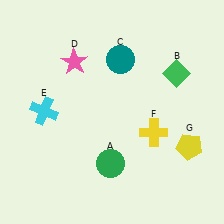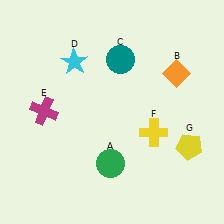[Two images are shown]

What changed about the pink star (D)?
In Image 1, D is pink. In Image 2, it changed to cyan.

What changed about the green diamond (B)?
In Image 1, B is green. In Image 2, it changed to orange.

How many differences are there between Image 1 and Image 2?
There are 3 differences between the two images.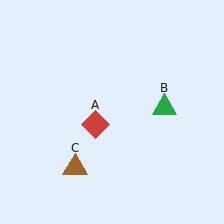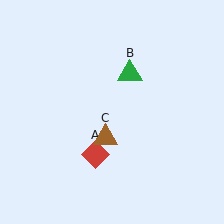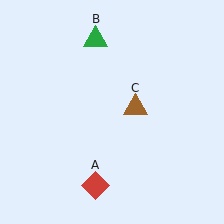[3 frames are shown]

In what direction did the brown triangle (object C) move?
The brown triangle (object C) moved up and to the right.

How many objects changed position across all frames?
3 objects changed position: red diamond (object A), green triangle (object B), brown triangle (object C).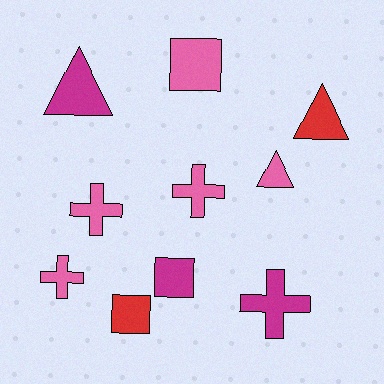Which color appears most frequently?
Pink, with 5 objects.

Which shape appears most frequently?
Cross, with 4 objects.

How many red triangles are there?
There is 1 red triangle.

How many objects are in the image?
There are 10 objects.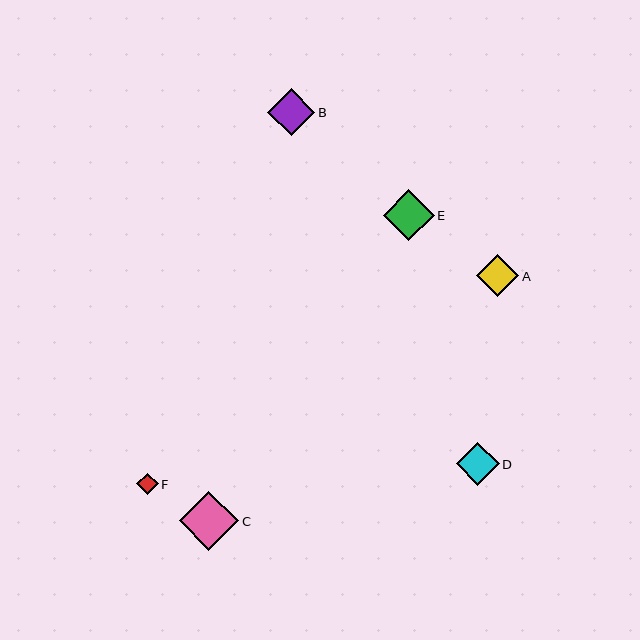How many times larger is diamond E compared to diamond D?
Diamond E is approximately 1.2 times the size of diamond D.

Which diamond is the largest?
Diamond C is the largest with a size of approximately 60 pixels.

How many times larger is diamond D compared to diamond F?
Diamond D is approximately 2.0 times the size of diamond F.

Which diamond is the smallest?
Diamond F is the smallest with a size of approximately 21 pixels.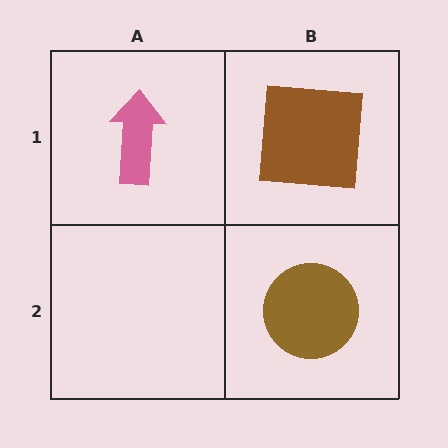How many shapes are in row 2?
1 shape.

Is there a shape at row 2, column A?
No, that cell is empty.